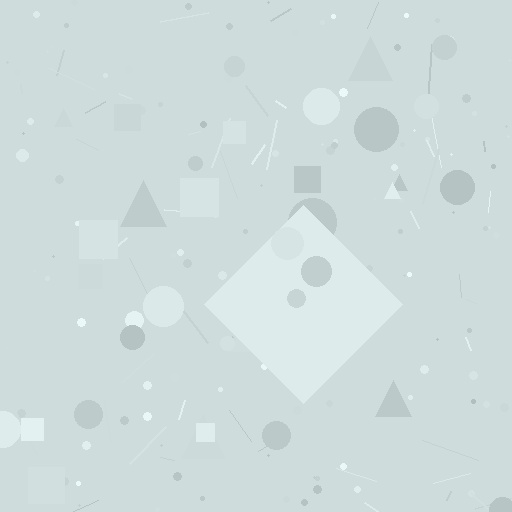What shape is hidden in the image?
A diamond is hidden in the image.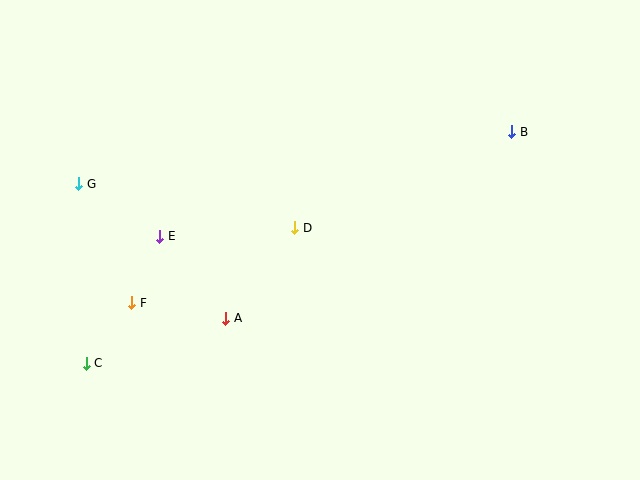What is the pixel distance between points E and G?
The distance between E and G is 97 pixels.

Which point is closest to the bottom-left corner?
Point C is closest to the bottom-left corner.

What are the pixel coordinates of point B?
Point B is at (512, 132).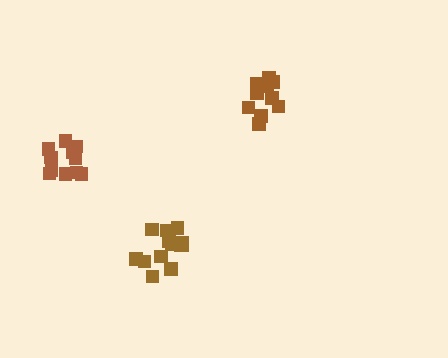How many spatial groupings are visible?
There are 3 spatial groupings.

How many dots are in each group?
Group 1: 13 dots, Group 2: 11 dots, Group 3: 11 dots (35 total).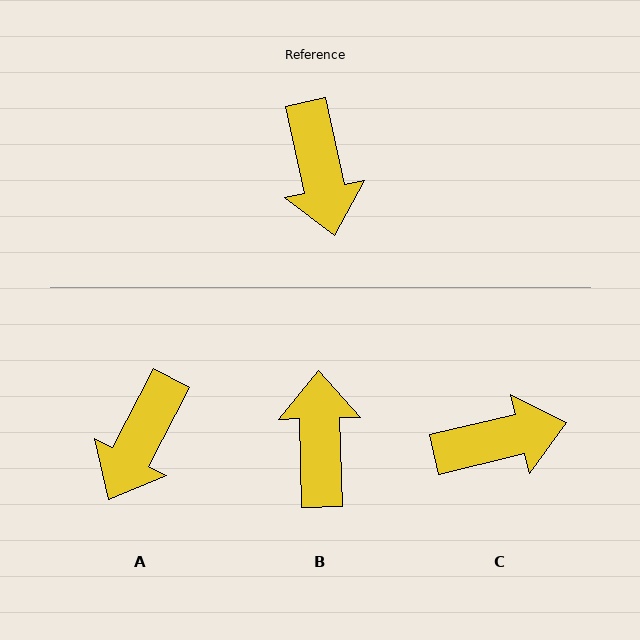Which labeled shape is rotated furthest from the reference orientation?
B, about 169 degrees away.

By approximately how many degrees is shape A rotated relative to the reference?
Approximately 40 degrees clockwise.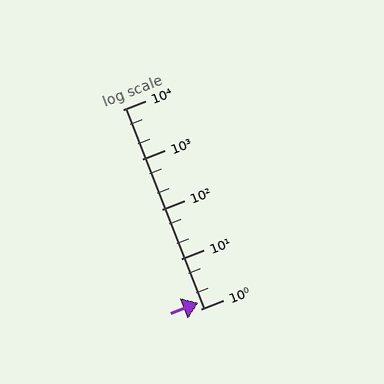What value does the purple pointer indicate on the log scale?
The pointer indicates approximately 1.3.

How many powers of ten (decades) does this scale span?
The scale spans 4 decades, from 1 to 10000.